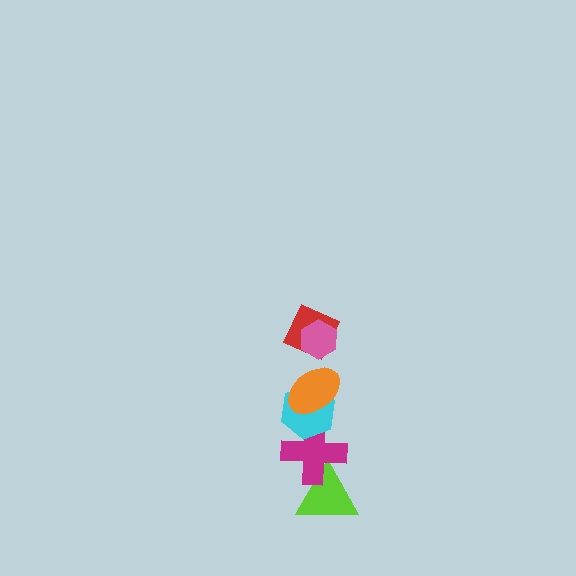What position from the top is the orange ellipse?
The orange ellipse is 3rd from the top.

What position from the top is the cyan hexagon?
The cyan hexagon is 4th from the top.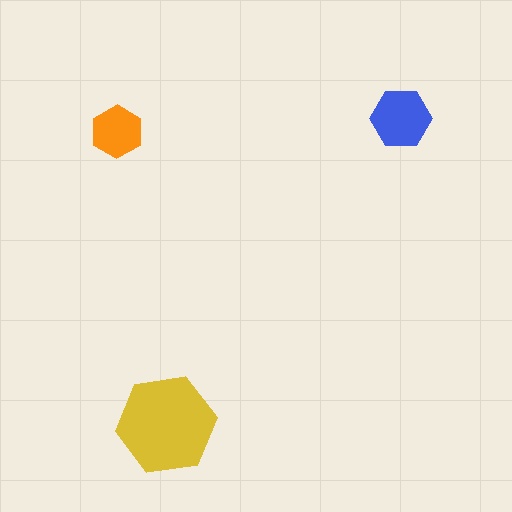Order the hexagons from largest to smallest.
the yellow one, the blue one, the orange one.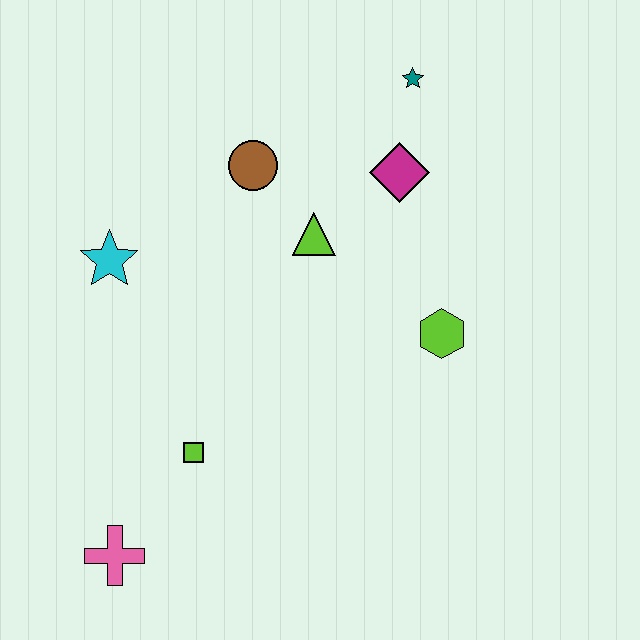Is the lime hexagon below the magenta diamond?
Yes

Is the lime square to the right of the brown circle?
No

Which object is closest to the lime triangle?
The brown circle is closest to the lime triangle.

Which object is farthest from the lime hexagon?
The pink cross is farthest from the lime hexagon.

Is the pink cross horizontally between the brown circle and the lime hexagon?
No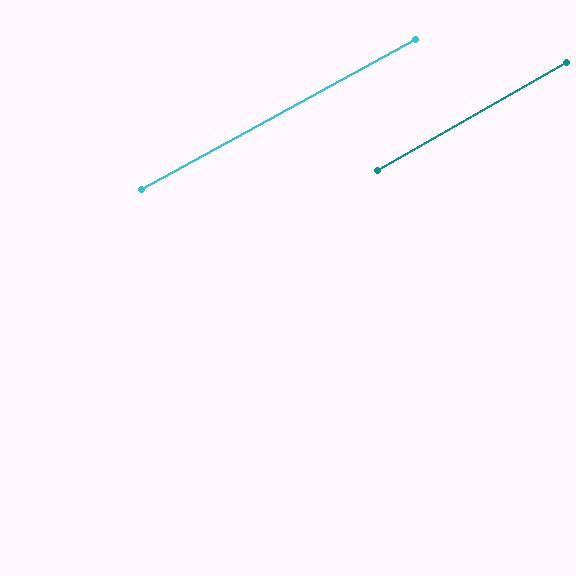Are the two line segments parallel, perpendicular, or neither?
Parallel — their directions differ by only 0.9°.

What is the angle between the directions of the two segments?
Approximately 1 degree.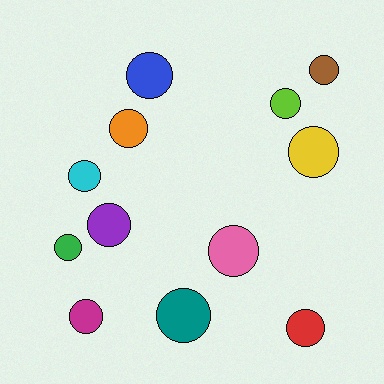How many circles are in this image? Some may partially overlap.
There are 12 circles.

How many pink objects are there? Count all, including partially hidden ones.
There is 1 pink object.